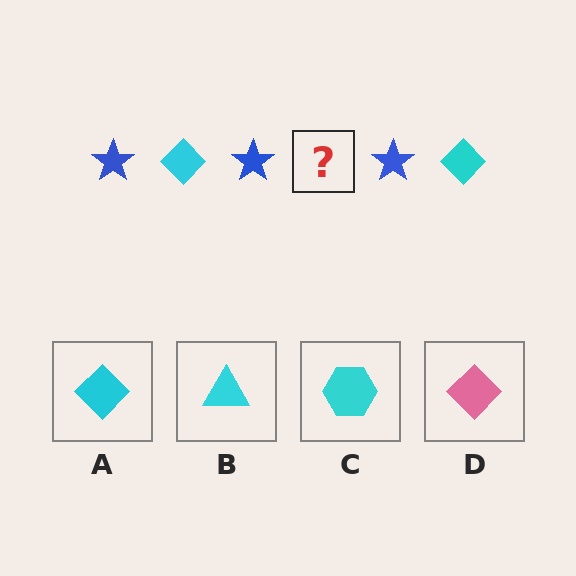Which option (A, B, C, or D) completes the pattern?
A.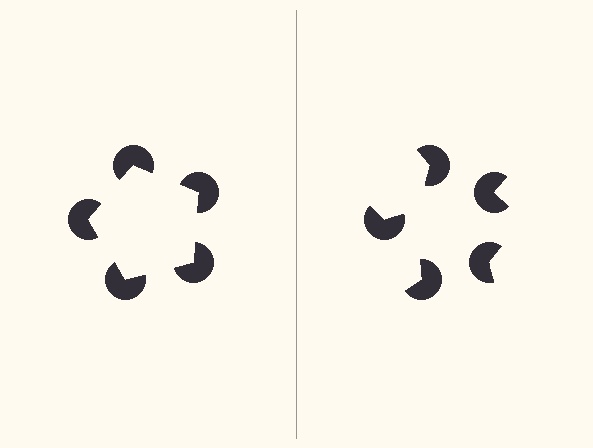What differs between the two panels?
The pac-man discs are positioned identically on both sides; only the wedge orientations differ. On the left they align to a pentagon; on the right they are misaligned.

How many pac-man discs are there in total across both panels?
10 — 5 on each side.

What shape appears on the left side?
An illusory pentagon.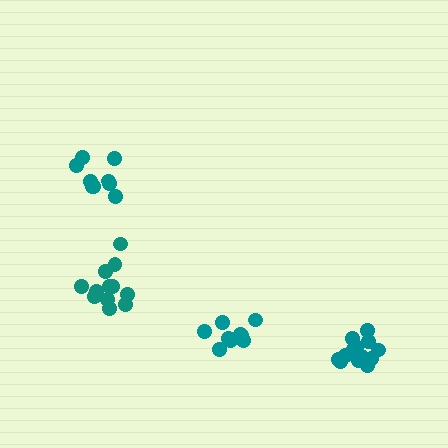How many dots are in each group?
Group 1: 9 dots, Group 2: 12 dots, Group 3: 9 dots, Group 4: 14 dots (44 total).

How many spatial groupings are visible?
There are 4 spatial groupings.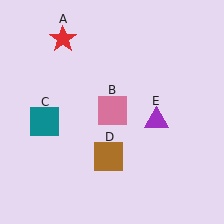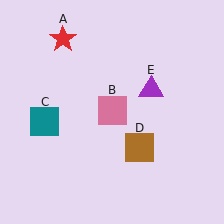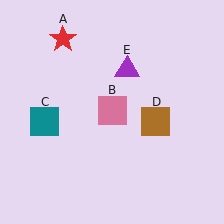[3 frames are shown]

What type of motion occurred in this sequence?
The brown square (object D), purple triangle (object E) rotated counterclockwise around the center of the scene.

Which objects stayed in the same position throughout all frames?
Red star (object A) and pink square (object B) and teal square (object C) remained stationary.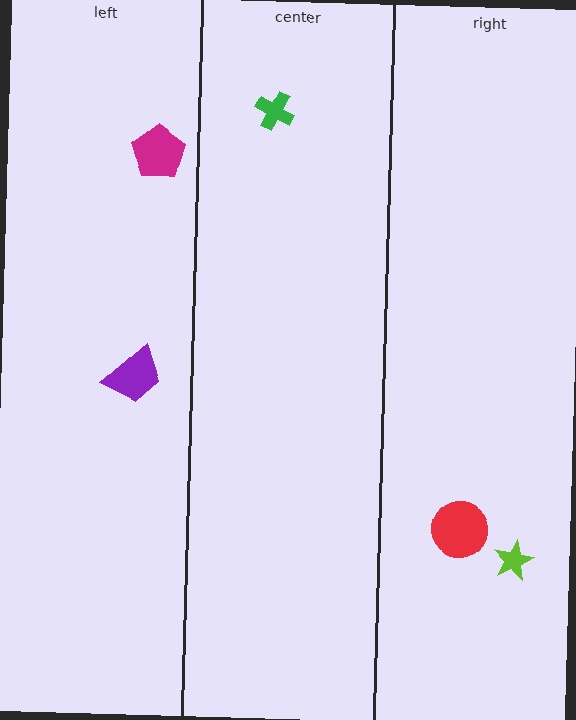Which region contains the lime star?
The right region.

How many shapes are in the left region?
2.